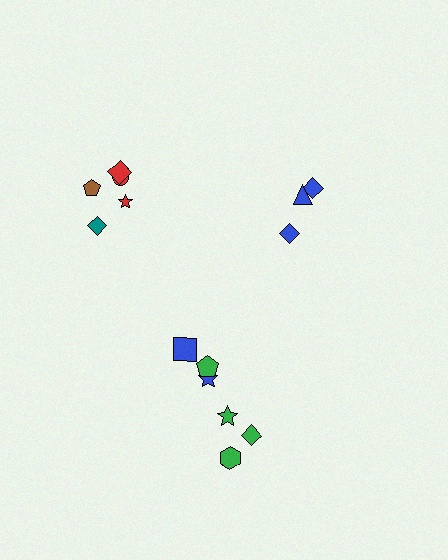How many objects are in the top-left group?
There are 5 objects.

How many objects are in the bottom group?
There are 6 objects.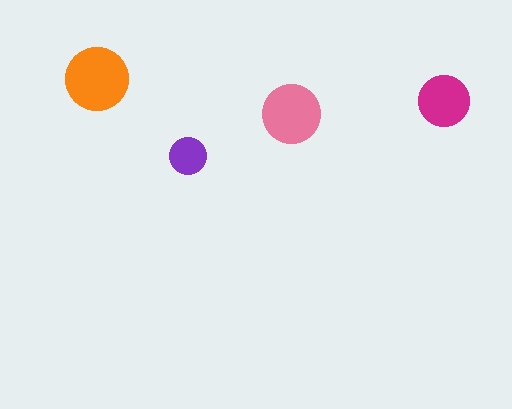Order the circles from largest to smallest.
the orange one, the pink one, the magenta one, the purple one.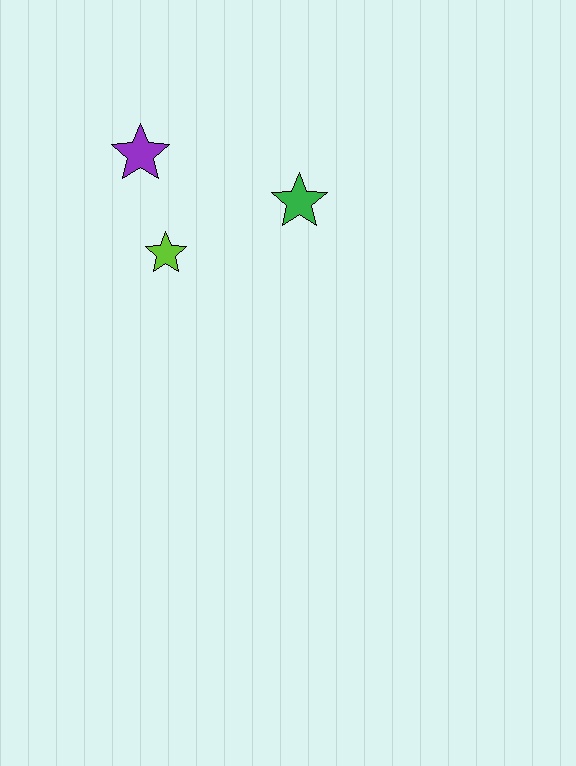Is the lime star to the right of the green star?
No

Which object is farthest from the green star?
The purple star is farthest from the green star.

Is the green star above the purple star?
No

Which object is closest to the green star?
The lime star is closest to the green star.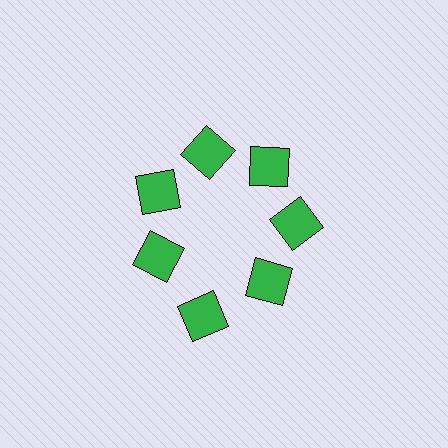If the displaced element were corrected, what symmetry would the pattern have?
It would have 7-fold rotational symmetry — the pattern would map onto itself every 51 degrees.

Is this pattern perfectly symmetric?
No. The 7 green squares are arranged in a ring, but one element near the 6 o'clock position is pushed outward from the center, breaking the 7-fold rotational symmetry.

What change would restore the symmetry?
The symmetry would be restored by moving it inward, back onto the ring so that all 7 squares sit at equal angles and equal distance from the center.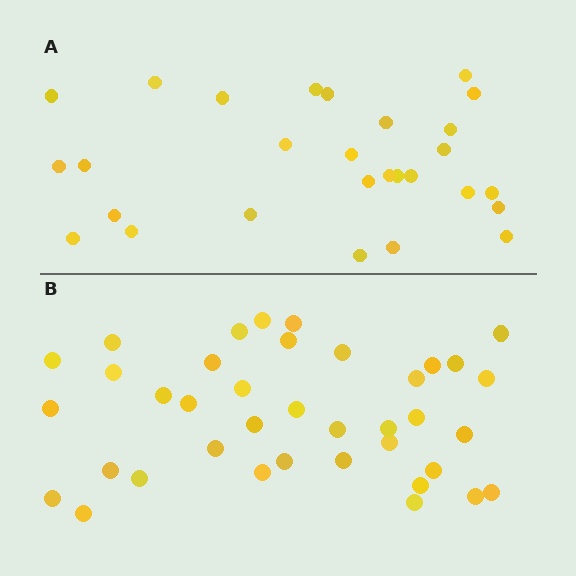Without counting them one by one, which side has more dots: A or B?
Region B (the bottom region) has more dots.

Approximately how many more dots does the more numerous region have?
Region B has roughly 10 or so more dots than region A.